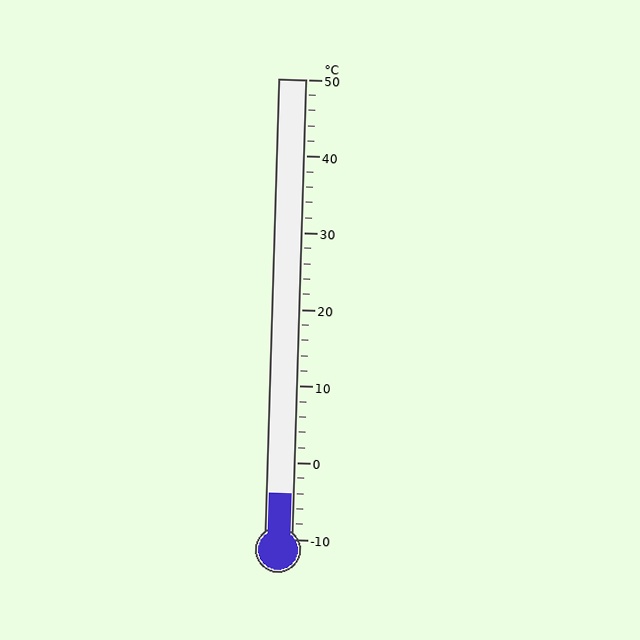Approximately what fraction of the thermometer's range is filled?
The thermometer is filled to approximately 10% of its range.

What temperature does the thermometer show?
The thermometer shows approximately -4°C.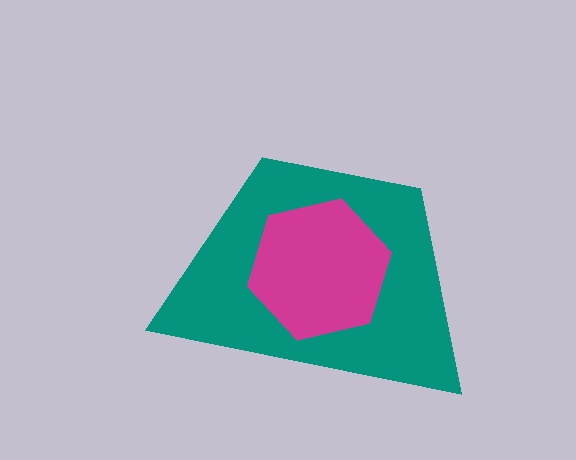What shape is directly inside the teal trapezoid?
The magenta hexagon.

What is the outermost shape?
The teal trapezoid.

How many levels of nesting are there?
2.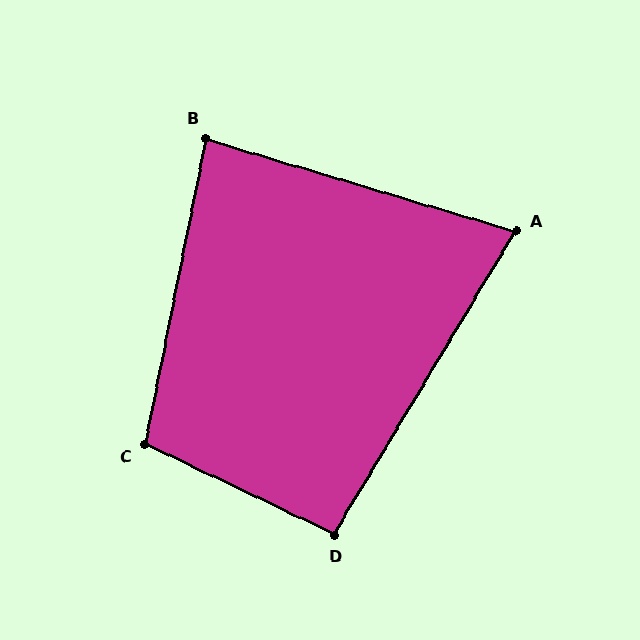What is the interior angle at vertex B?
Approximately 84 degrees (acute).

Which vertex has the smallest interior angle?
A, at approximately 76 degrees.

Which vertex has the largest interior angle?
C, at approximately 104 degrees.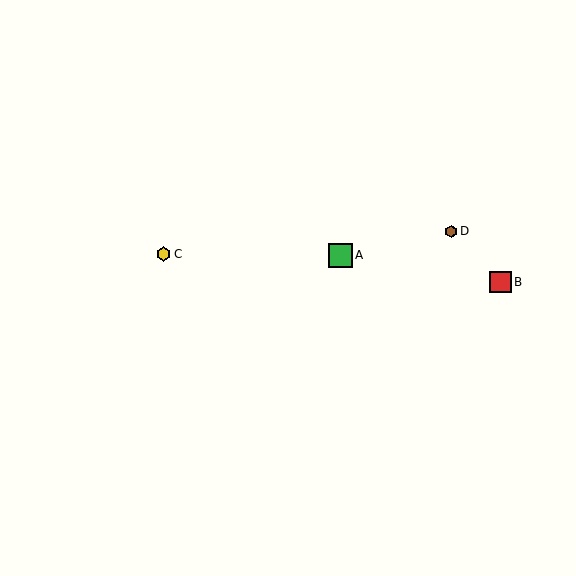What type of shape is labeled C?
Shape C is a yellow hexagon.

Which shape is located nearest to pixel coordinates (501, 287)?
The red square (labeled B) at (500, 282) is nearest to that location.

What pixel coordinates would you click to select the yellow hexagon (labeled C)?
Click at (163, 254) to select the yellow hexagon C.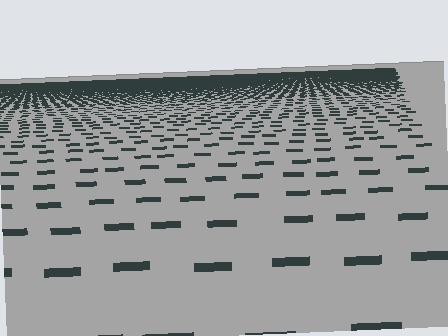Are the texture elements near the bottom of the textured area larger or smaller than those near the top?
Larger. Near the bottom, elements are closer to the viewer and appear at a bigger on-screen size.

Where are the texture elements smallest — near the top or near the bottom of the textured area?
Near the top.